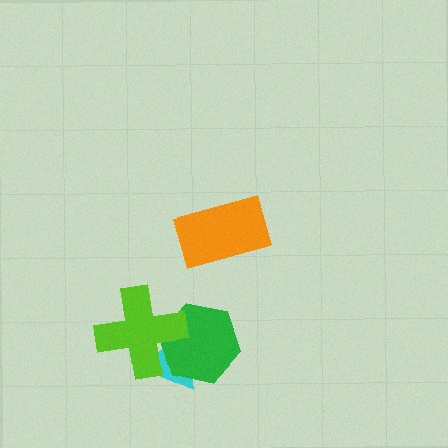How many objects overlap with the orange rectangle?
0 objects overlap with the orange rectangle.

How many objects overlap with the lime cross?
2 objects overlap with the lime cross.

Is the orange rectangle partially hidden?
No, no other shape covers it.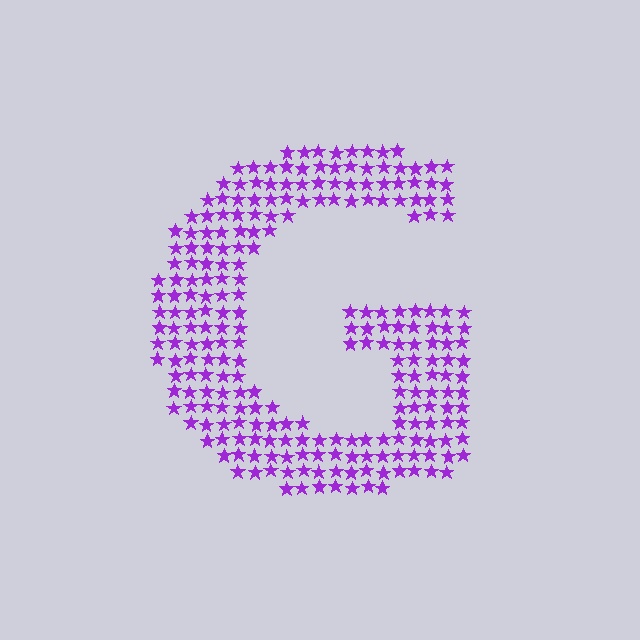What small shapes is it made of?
It is made of small stars.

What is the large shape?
The large shape is the letter G.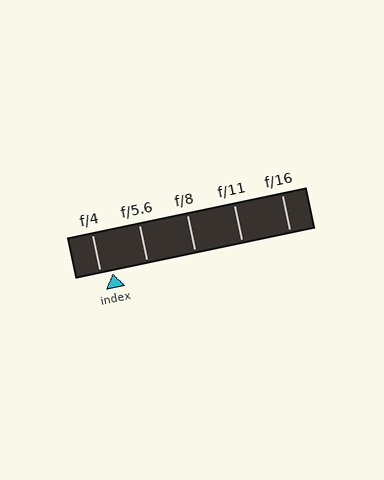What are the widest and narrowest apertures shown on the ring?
The widest aperture shown is f/4 and the narrowest is f/16.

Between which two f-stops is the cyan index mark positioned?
The index mark is between f/4 and f/5.6.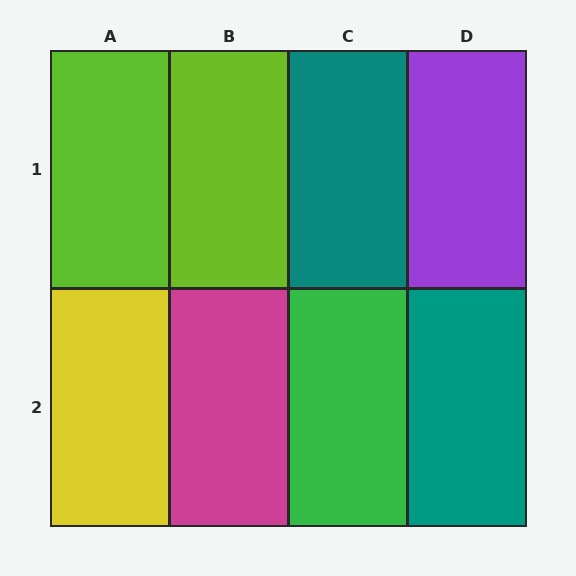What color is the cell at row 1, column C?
Teal.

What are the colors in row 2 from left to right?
Yellow, magenta, green, teal.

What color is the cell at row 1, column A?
Lime.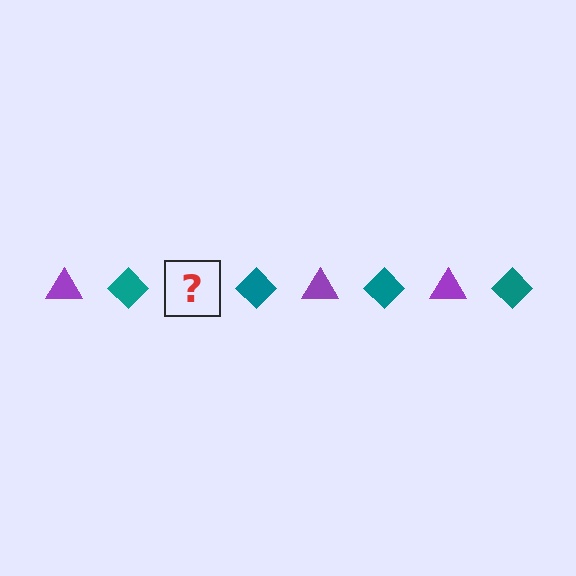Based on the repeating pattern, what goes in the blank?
The blank should be a purple triangle.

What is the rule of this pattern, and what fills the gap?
The rule is that the pattern alternates between purple triangle and teal diamond. The gap should be filled with a purple triangle.